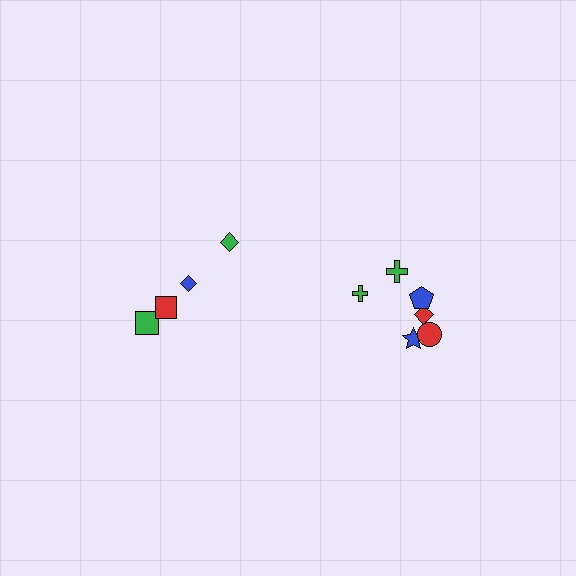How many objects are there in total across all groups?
There are 10 objects.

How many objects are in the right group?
There are 6 objects.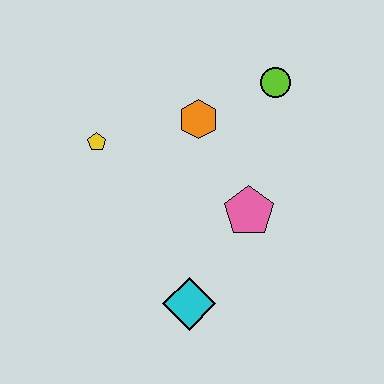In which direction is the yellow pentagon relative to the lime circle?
The yellow pentagon is to the left of the lime circle.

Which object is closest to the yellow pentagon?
The orange hexagon is closest to the yellow pentagon.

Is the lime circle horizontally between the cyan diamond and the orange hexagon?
No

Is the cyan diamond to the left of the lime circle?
Yes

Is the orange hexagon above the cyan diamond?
Yes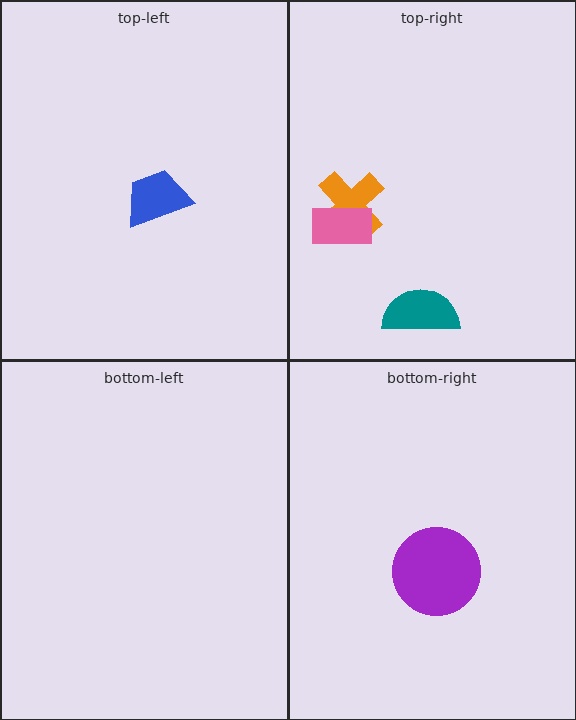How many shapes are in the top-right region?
3.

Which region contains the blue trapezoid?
The top-left region.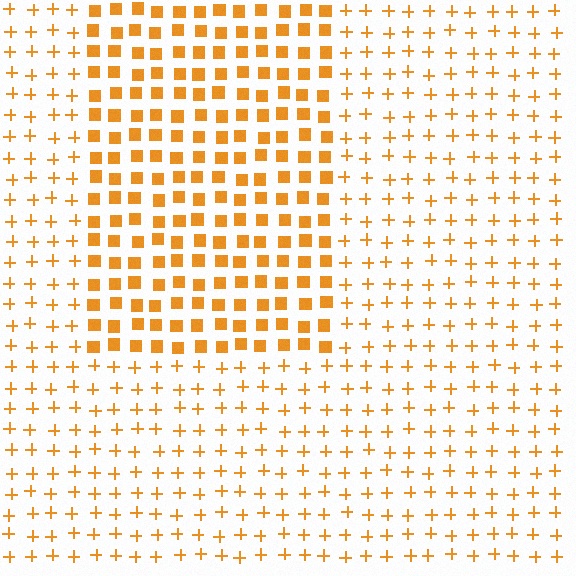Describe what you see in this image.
The image is filled with small orange elements arranged in a uniform grid. A rectangle-shaped region contains squares, while the surrounding area contains plus signs. The boundary is defined purely by the change in element shape.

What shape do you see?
I see a rectangle.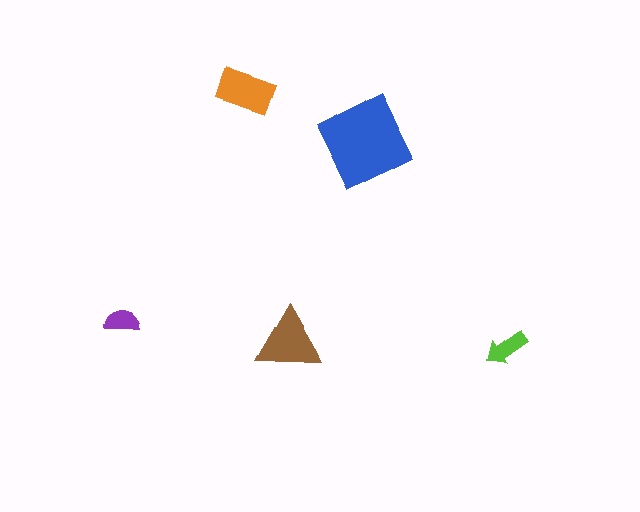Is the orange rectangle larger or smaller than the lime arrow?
Larger.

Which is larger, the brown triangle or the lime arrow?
The brown triangle.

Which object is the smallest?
The purple semicircle.